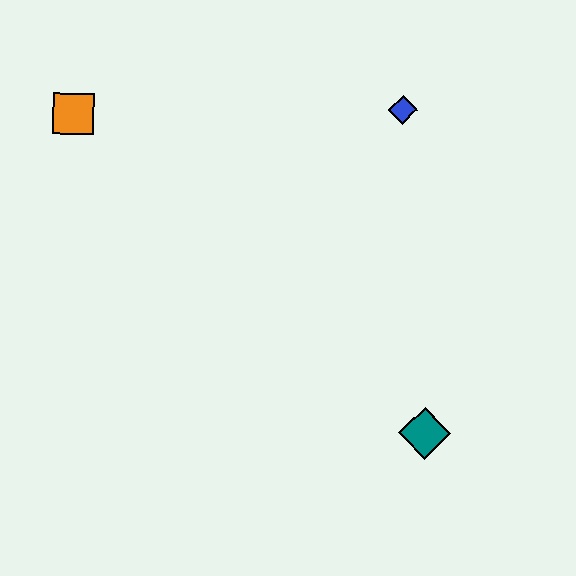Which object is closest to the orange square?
The blue diamond is closest to the orange square.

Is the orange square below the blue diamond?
Yes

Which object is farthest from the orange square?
The teal diamond is farthest from the orange square.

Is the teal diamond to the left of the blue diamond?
No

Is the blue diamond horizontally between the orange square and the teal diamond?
Yes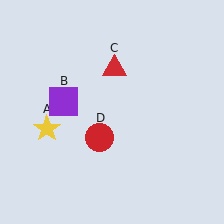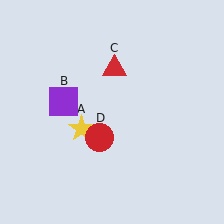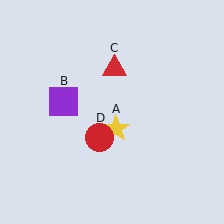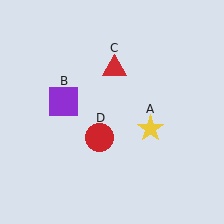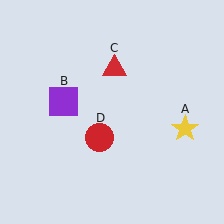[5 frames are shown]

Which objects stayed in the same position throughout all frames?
Purple square (object B) and red triangle (object C) and red circle (object D) remained stationary.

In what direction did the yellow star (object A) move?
The yellow star (object A) moved right.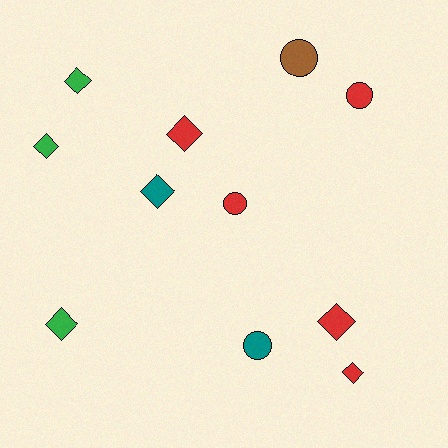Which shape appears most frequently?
Diamond, with 7 objects.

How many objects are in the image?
There are 11 objects.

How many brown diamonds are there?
There are no brown diamonds.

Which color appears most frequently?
Red, with 5 objects.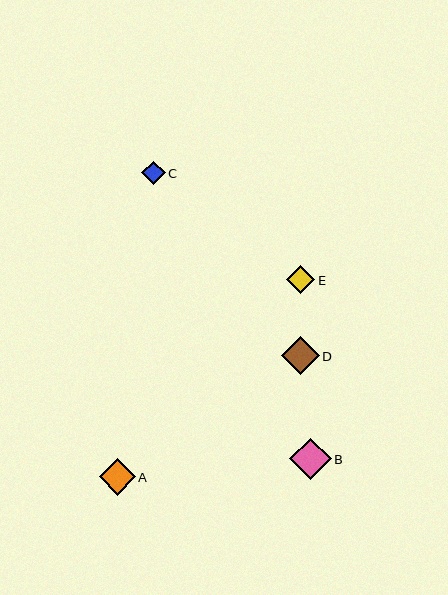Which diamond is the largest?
Diamond B is the largest with a size of approximately 41 pixels.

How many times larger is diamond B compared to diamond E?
Diamond B is approximately 1.5 times the size of diamond E.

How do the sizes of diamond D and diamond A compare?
Diamond D and diamond A are approximately the same size.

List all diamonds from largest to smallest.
From largest to smallest: B, D, A, E, C.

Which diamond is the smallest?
Diamond C is the smallest with a size of approximately 23 pixels.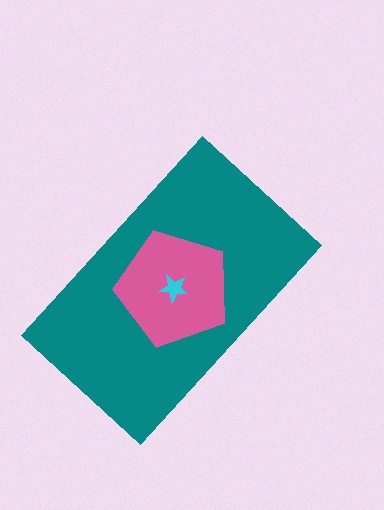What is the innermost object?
The cyan star.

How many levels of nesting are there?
3.